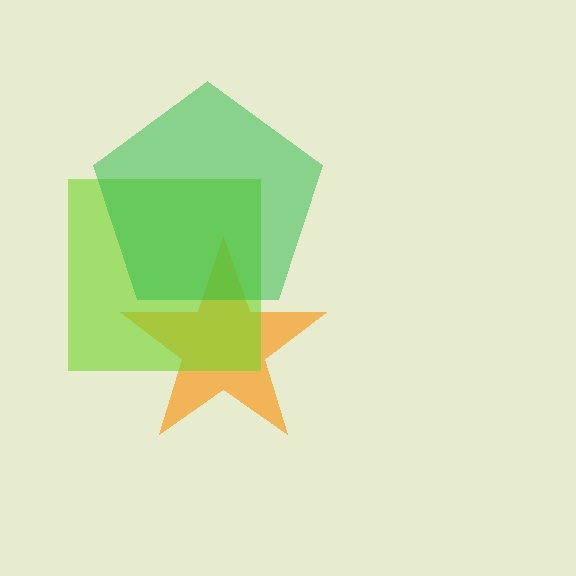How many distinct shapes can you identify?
There are 3 distinct shapes: an orange star, a lime square, a green pentagon.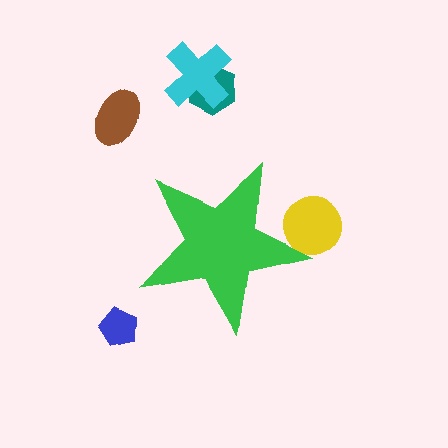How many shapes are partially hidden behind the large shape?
1 shape is partially hidden.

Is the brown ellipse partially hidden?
No, the brown ellipse is fully visible.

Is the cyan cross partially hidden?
No, the cyan cross is fully visible.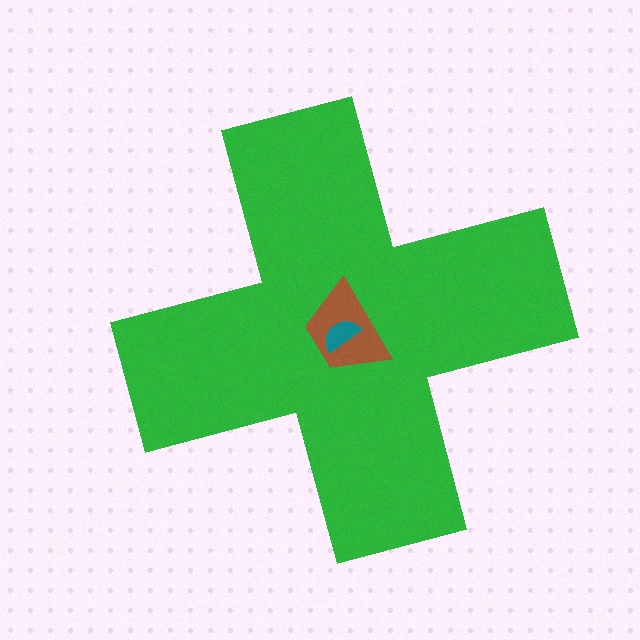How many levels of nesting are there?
3.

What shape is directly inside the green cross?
The brown trapezoid.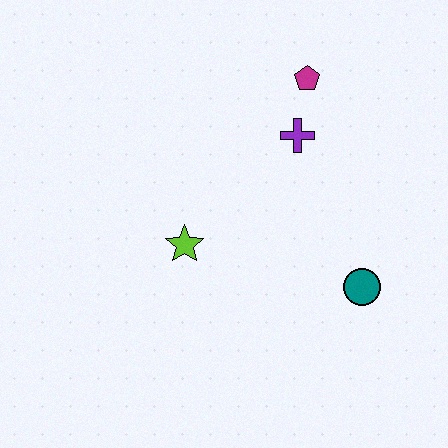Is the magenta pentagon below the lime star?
No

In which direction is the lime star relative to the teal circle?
The lime star is to the left of the teal circle.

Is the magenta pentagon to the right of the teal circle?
No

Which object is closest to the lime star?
The purple cross is closest to the lime star.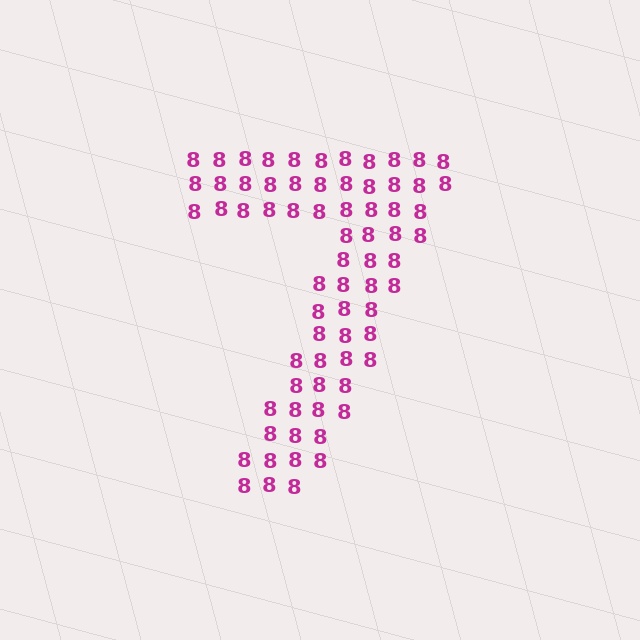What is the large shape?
The large shape is the digit 7.